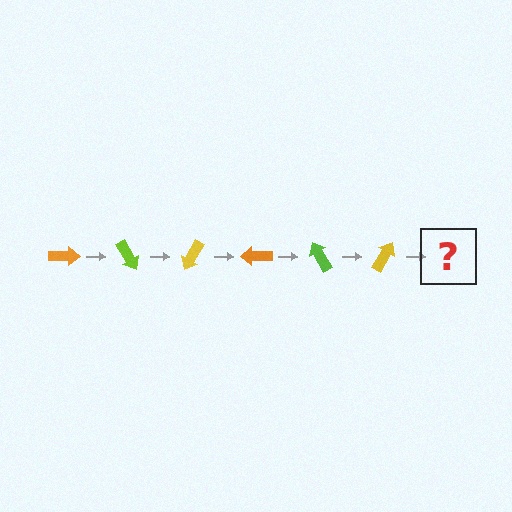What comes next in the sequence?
The next element should be an orange arrow, rotated 360 degrees from the start.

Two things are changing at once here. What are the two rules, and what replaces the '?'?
The two rules are that it rotates 60 degrees each step and the color cycles through orange, lime, and yellow. The '?' should be an orange arrow, rotated 360 degrees from the start.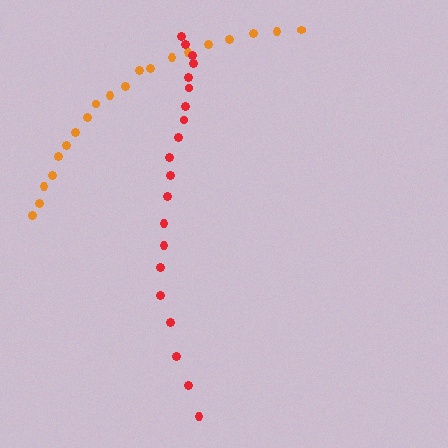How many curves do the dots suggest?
There are 2 distinct paths.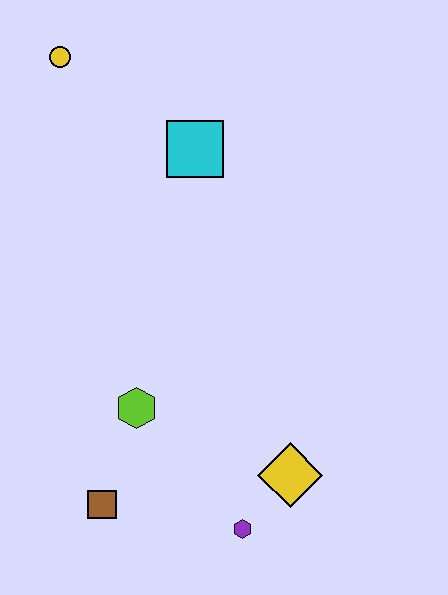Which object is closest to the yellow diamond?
The purple hexagon is closest to the yellow diamond.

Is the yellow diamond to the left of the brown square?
No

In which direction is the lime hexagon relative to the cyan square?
The lime hexagon is below the cyan square.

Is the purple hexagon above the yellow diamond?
No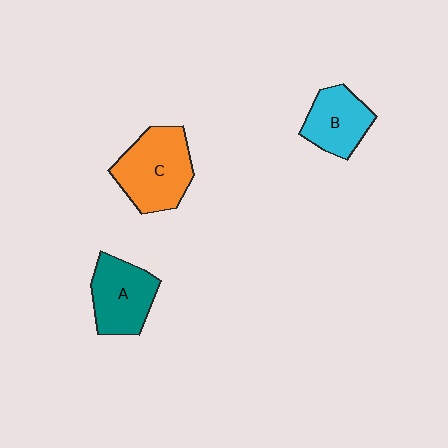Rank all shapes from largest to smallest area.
From largest to smallest: C (orange), A (teal), B (cyan).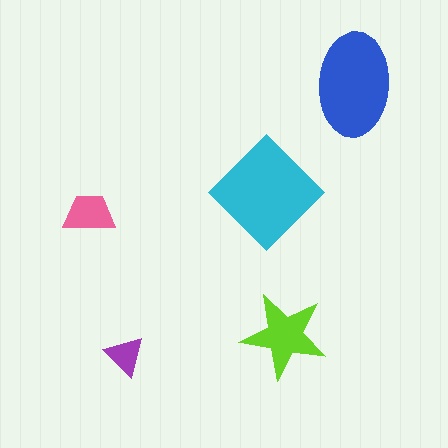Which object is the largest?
The cyan diamond.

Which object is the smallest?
The purple triangle.